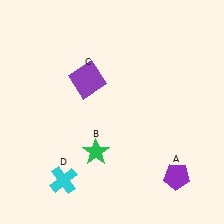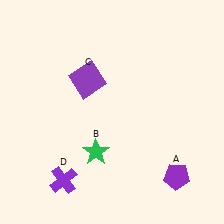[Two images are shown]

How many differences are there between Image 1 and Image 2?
There is 1 difference between the two images.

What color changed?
The cross (D) changed from cyan in Image 1 to purple in Image 2.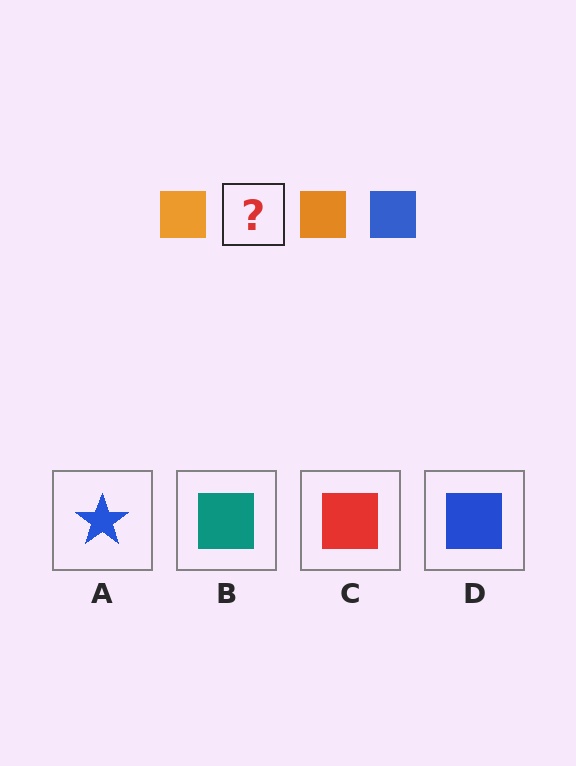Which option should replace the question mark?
Option D.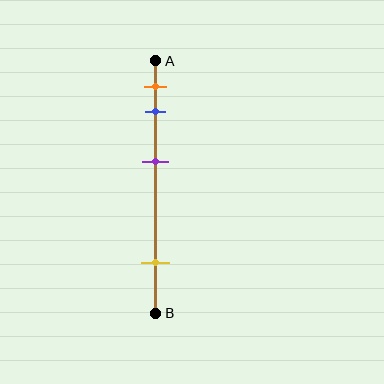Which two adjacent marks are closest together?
The orange and blue marks are the closest adjacent pair.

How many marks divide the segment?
There are 4 marks dividing the segment.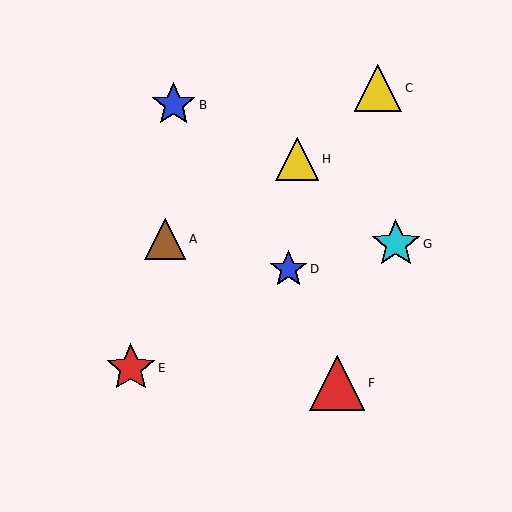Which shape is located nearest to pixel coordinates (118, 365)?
The red star (labeled E) at (131, 368) is nearest to that location.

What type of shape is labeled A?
Shape A is a brown triangle.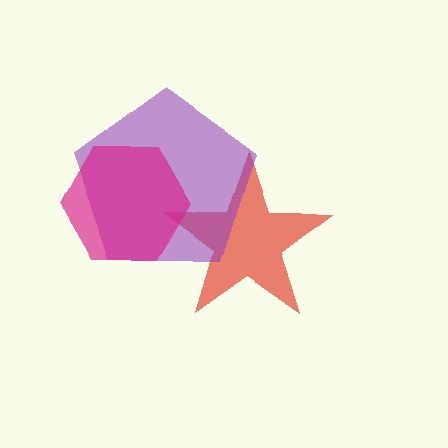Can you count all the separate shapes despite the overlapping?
Yes, there are 3 separate shapes.